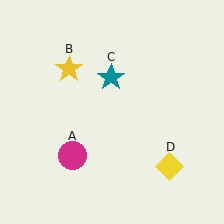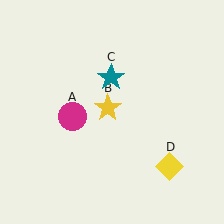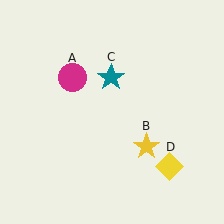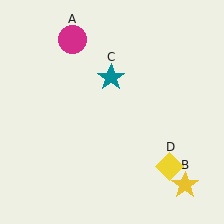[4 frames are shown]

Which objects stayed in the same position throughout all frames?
Teal star (object C) and yellow diamond (object D) remained stationary.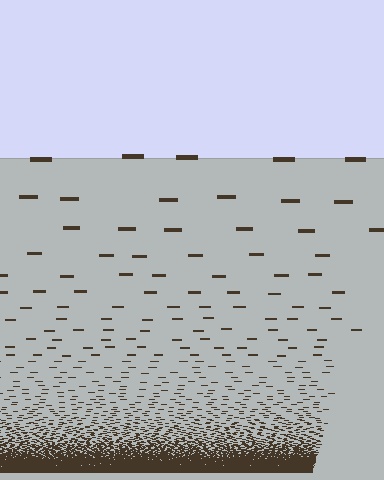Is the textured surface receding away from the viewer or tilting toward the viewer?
The surface appears to tilt toward the viewer. Texture elements get larger and sparser toward the top.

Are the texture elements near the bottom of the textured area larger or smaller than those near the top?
Smaller. The gradient is inverted — elements near the bottom are smaller and denser.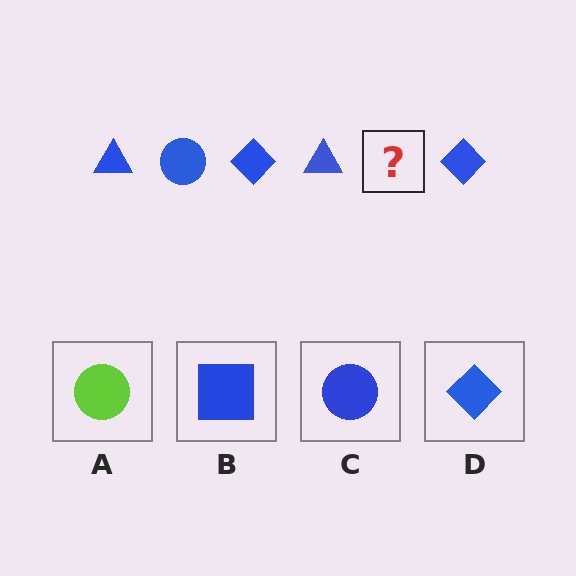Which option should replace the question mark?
Option C.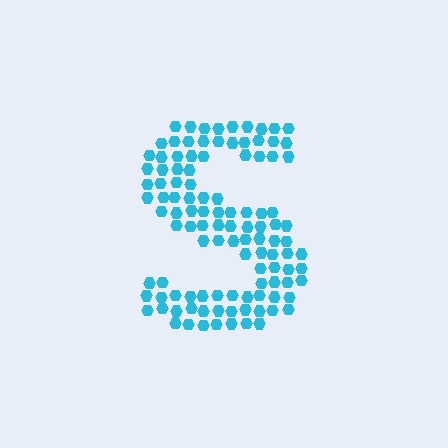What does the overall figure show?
The overall figure shows the letter S.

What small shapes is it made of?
It is made of small hexagons.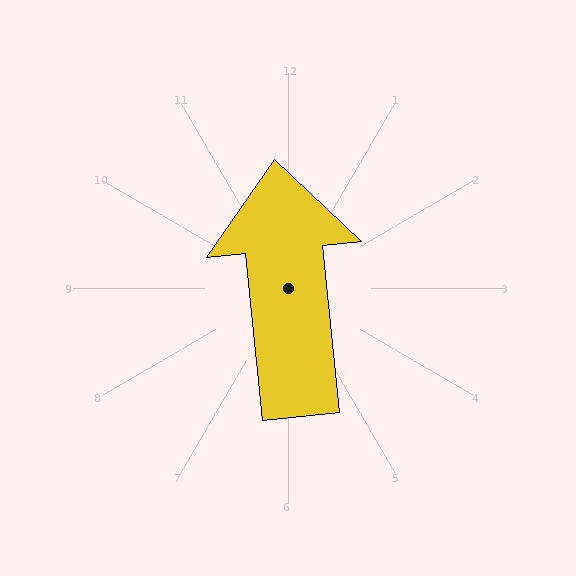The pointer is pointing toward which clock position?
Roughly 12 o'clock.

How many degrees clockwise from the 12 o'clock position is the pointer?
Approximately 354 degrees.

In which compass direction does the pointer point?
North.